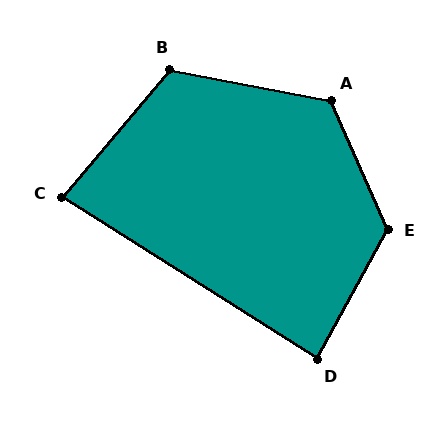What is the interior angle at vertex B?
Approximately 119 degrees (obtuse).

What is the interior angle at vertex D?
Approximately 86 degrees (approximately right).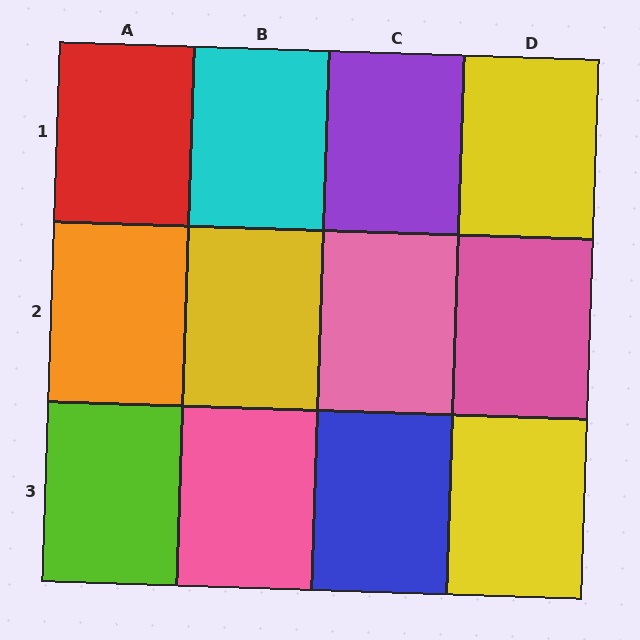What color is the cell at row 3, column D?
Yellow.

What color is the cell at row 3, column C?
Blue.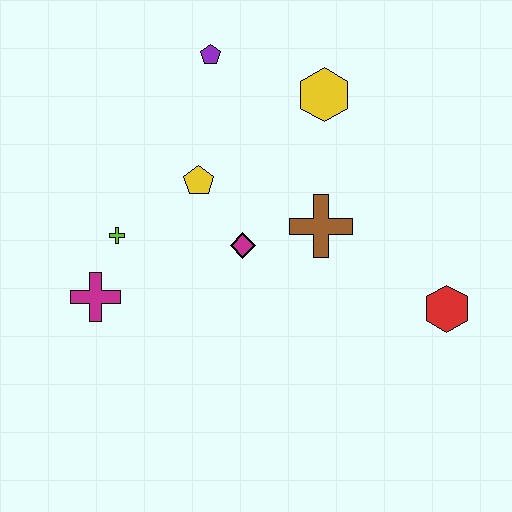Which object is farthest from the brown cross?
The magenta cross is farthest from the brown cross.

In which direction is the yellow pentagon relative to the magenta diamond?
The yellow pentagon is above the magenta diamond.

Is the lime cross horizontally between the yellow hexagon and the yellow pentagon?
No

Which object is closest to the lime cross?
The magenta cross is closest to the lime cross.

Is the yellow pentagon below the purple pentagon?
Yes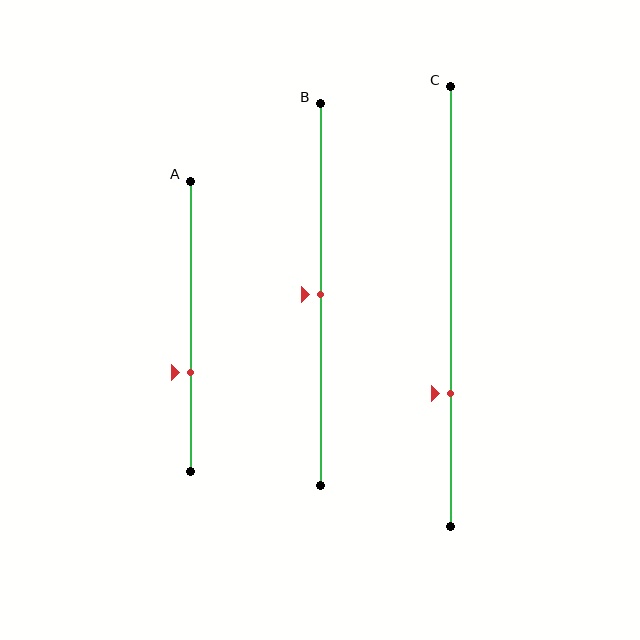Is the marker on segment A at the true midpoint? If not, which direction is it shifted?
No, the marker on segment A is shifted downward by about 16% of the segment length.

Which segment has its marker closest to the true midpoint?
Segment B has its marker closest to the true midpoint.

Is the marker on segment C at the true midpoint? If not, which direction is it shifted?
No, the marker on segment C is shifted downward by about 20% of the segment length.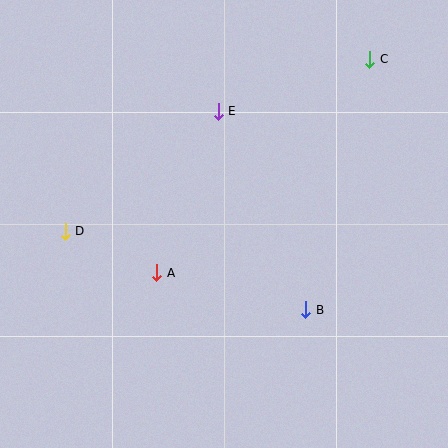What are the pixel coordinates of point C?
Point C is at (370, 59).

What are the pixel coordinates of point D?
Point D is at (65, 231).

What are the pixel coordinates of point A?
Point A is at (157, 273).